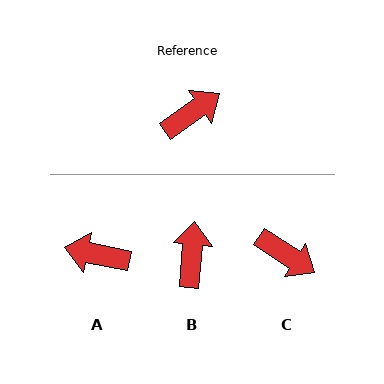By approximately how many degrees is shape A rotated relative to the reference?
Approximately 134 degrees counter-clockwise.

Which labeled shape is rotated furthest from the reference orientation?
A, about 134 degrees away.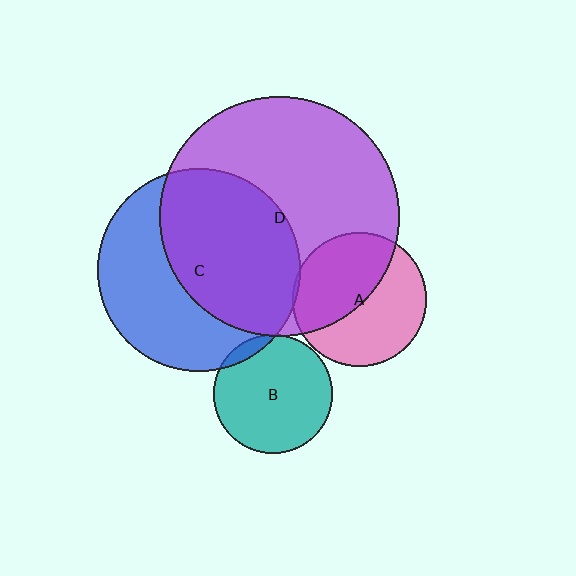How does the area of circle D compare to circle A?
Approximately 3.2 times.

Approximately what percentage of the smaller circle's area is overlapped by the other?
Approximately 5%.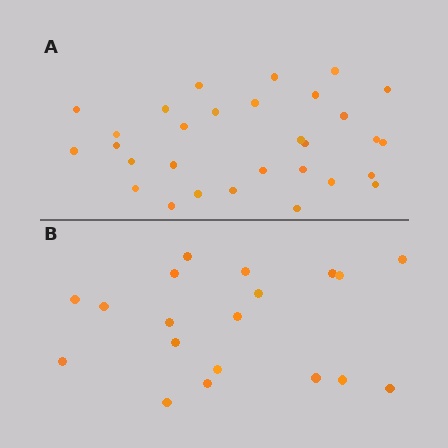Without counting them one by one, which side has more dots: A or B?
Region A (the top region) has more dots.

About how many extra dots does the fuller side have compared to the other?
Region A has roughly 12 or so more dots than region B.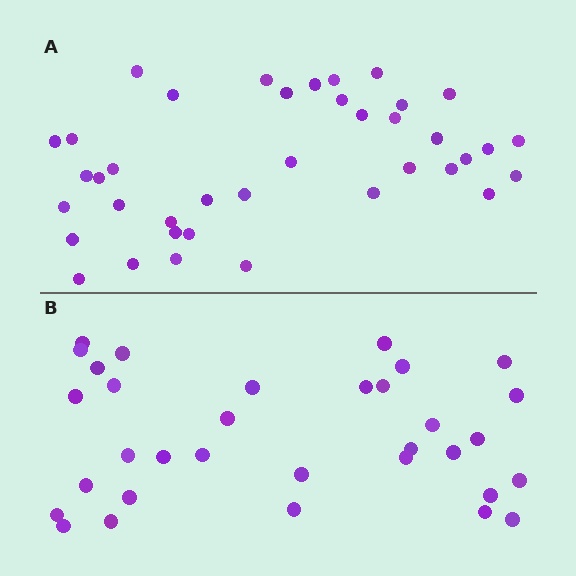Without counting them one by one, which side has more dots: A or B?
Region A (the top region) has more dots.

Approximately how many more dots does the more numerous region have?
Region A has about 6 more dots than region B.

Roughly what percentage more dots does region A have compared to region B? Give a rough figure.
About 20% more.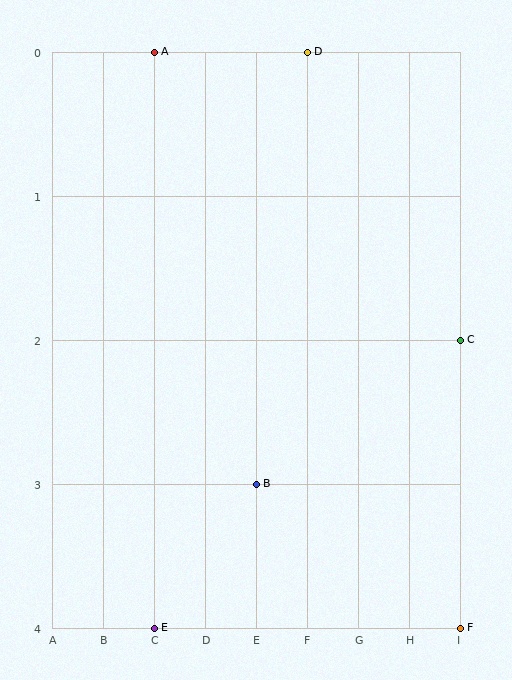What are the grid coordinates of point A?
Point A is at grid coordinates (C, 0).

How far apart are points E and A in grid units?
Points E and A are 4 rows apart.